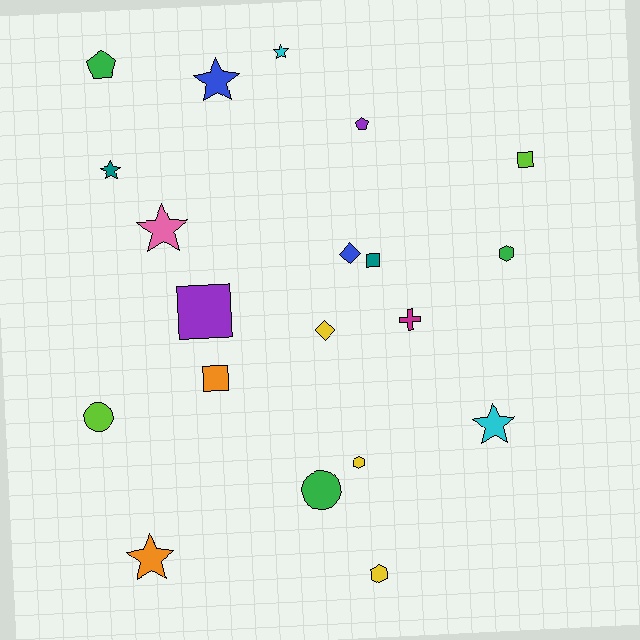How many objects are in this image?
There are 20 objects.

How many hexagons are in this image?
There are 3 hexagons.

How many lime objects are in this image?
There are 2 lime objects.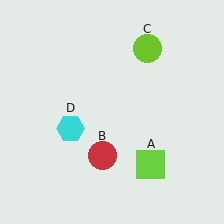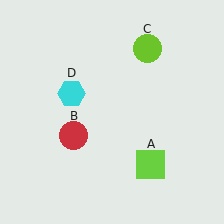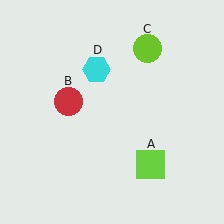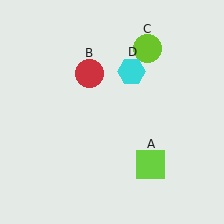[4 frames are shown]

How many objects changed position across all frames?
2 objects changed position: red circle (object B), cyan hexagon (object D).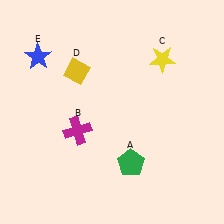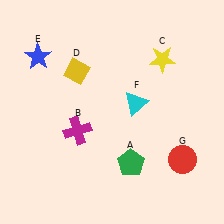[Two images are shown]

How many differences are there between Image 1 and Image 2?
There are 2 differences between the two images.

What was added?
A cyan triangle (F), a red circle (G) were added in Image 2.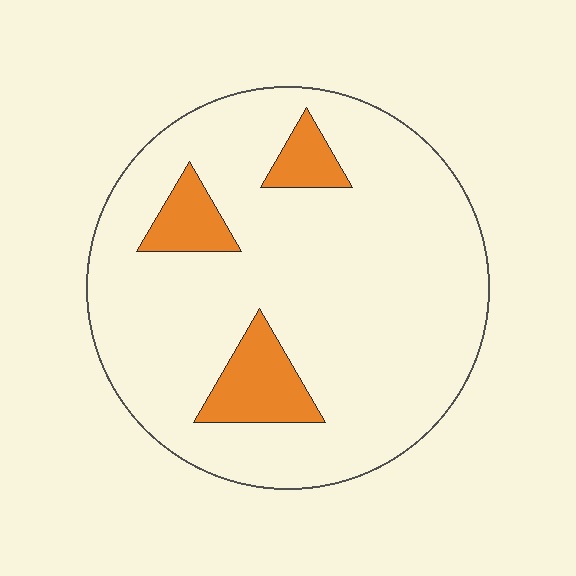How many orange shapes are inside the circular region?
3.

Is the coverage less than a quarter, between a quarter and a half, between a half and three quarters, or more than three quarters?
Less than a quarter.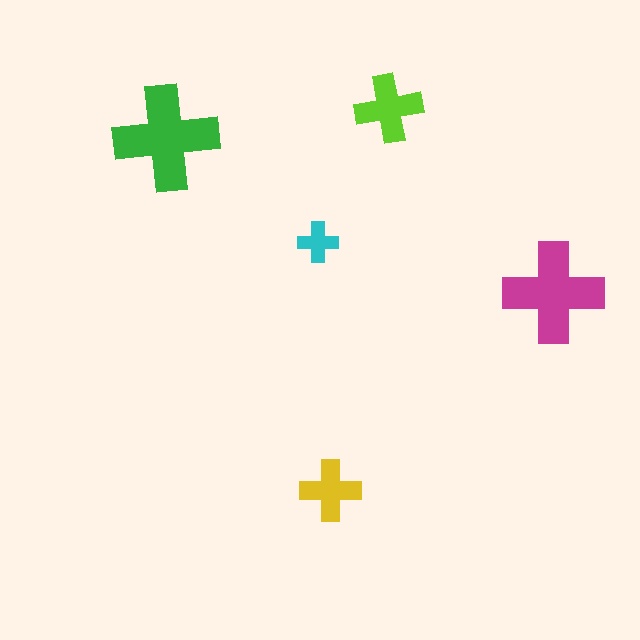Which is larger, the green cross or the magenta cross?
The green one.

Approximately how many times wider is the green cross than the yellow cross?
About 1.5 times wider.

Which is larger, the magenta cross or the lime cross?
The magenta one.